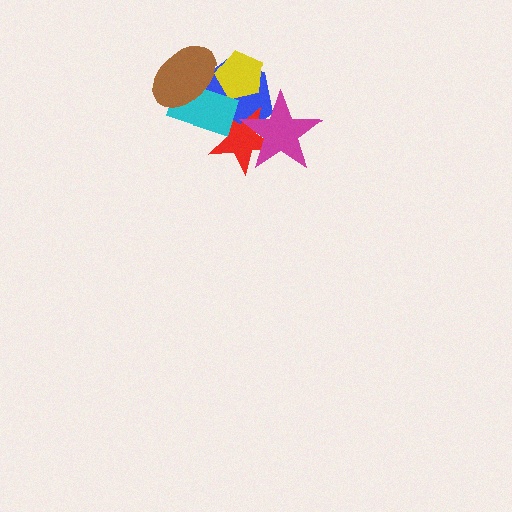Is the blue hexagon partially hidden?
Yes, it is partially covered by another shape.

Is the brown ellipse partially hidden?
No, no other shape covers it.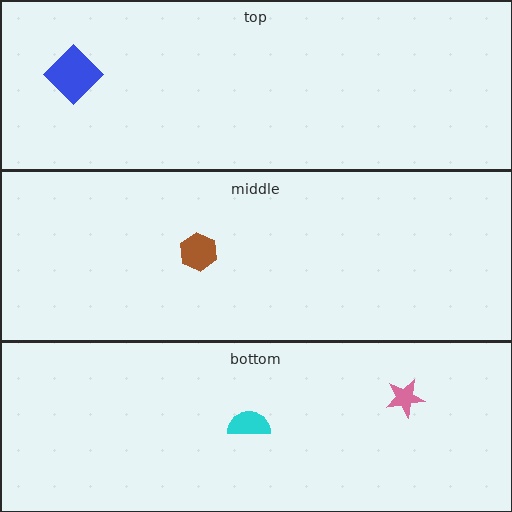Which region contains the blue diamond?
The top region.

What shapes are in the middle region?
The brown hexagon.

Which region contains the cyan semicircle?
The bottom region.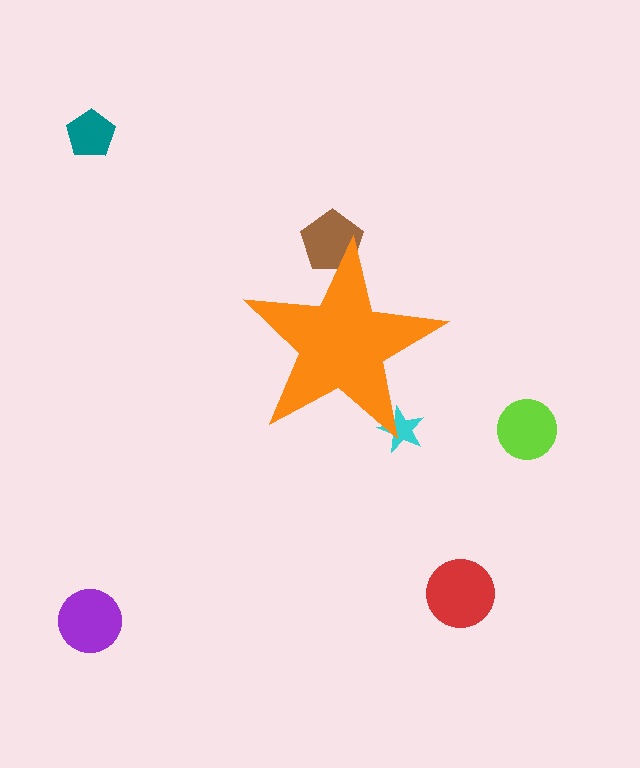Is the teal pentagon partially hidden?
No, the teal pentagon is fully visible.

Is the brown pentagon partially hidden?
Yes, the brown pentagon is partially hidden behind the orange star.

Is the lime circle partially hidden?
No, the lime circle is fully visible.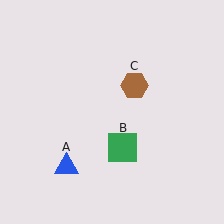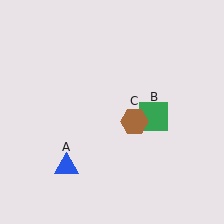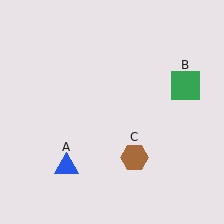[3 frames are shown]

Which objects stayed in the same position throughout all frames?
Blue triangle (object A) remained stationary.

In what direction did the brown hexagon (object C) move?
The brown hexagon (object C) moved down.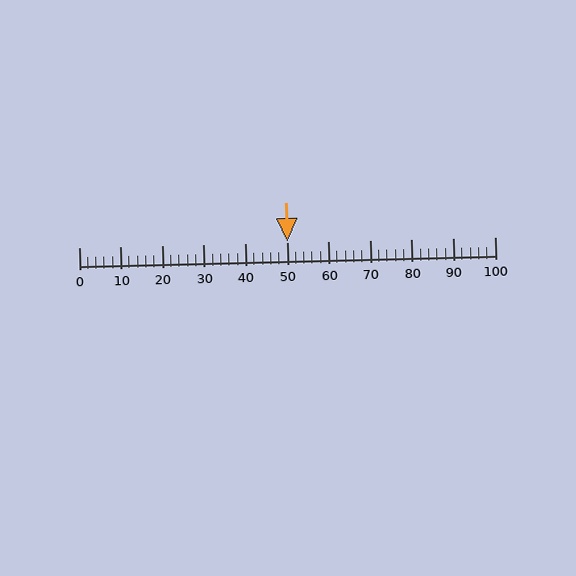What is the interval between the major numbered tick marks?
The major tick marks are spaced 10 units apart.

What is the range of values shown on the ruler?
The ruler shows values from 0 to 100.